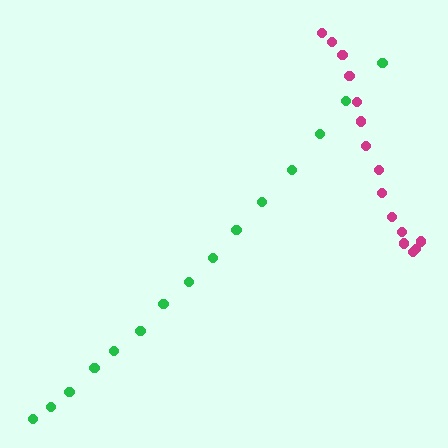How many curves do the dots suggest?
There are 2 distinct paths.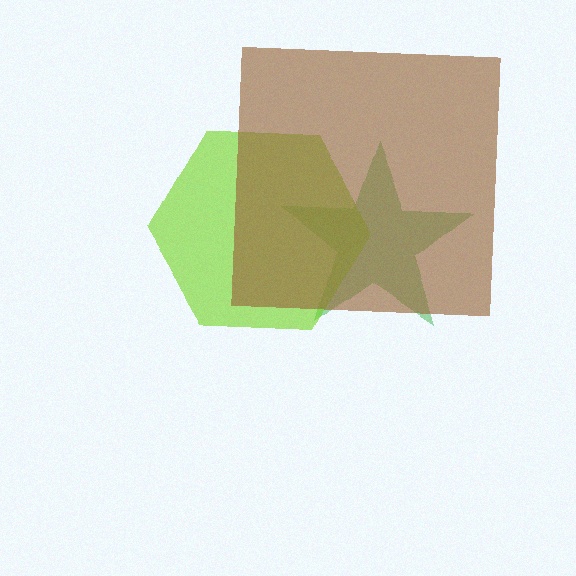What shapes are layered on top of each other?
The layered shapes are: a green star, a lime hexagon, a brown square.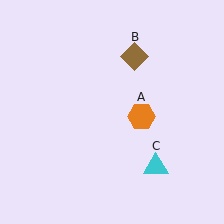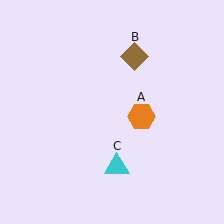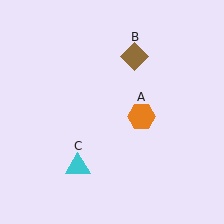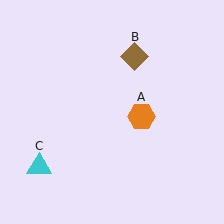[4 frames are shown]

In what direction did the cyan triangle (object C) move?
The cyan triangle (object C) moved left.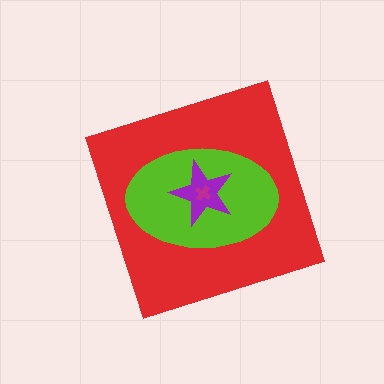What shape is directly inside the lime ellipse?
The purple star.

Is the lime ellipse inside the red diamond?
Yes.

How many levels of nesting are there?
4.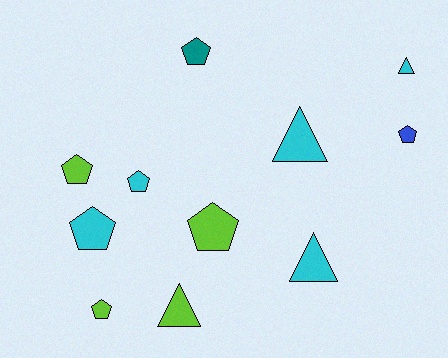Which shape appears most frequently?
Pentagon, with 7 objects.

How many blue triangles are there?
There are no blue triangles.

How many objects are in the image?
There are 11 objects.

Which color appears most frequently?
Cyan, with 5 objects.